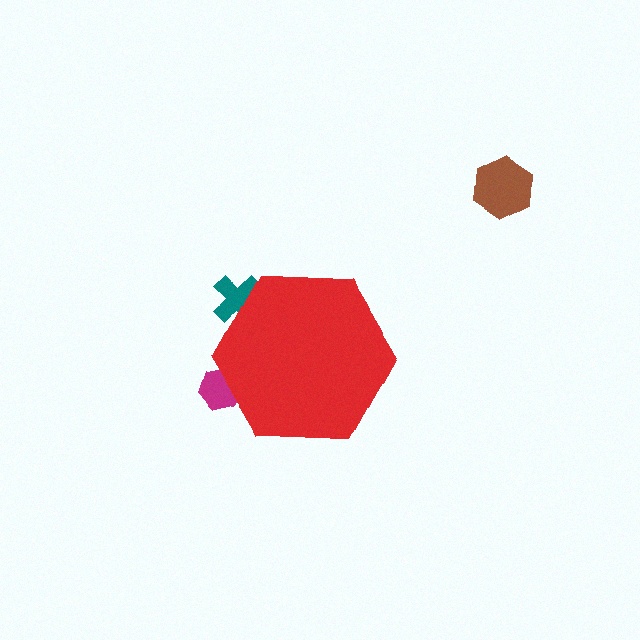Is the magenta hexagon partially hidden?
Yes, the magenta hexagon is partially hidden behind the red hexagon.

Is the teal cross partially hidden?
Yes, the teal cross is partially hidden behind the red hexagon.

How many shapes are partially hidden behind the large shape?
2 shapes are partially hidden.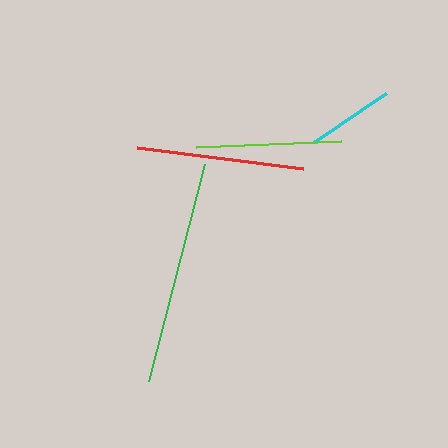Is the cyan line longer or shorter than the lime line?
The lime line is longer than the cyan line.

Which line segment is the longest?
The green line is the longest at approximately 224 pixels.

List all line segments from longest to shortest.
From longest to shortest: green, red, lime, cyan.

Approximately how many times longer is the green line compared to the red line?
The green line is approximately 1.3 times the length of the red line.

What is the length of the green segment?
The green segment is approximately 224 pixels long.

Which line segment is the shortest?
The cyan line is the shortest at approximately 87 pixels.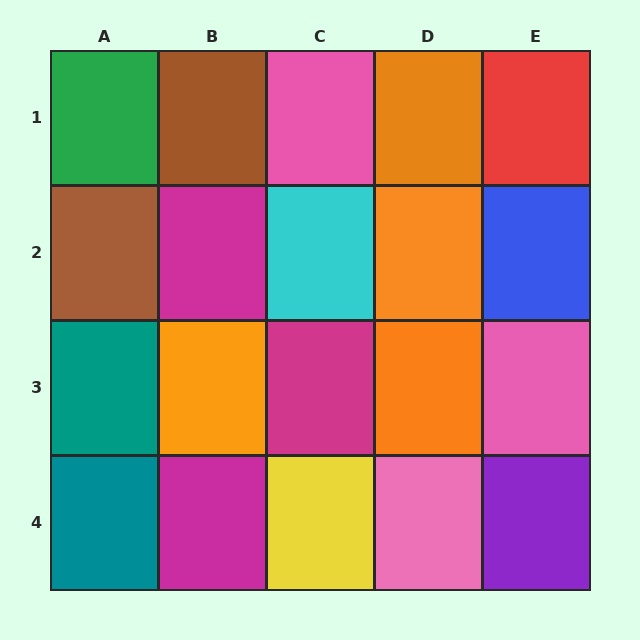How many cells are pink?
3 cells are pink.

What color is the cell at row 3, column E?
Pink.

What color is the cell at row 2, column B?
Magenta.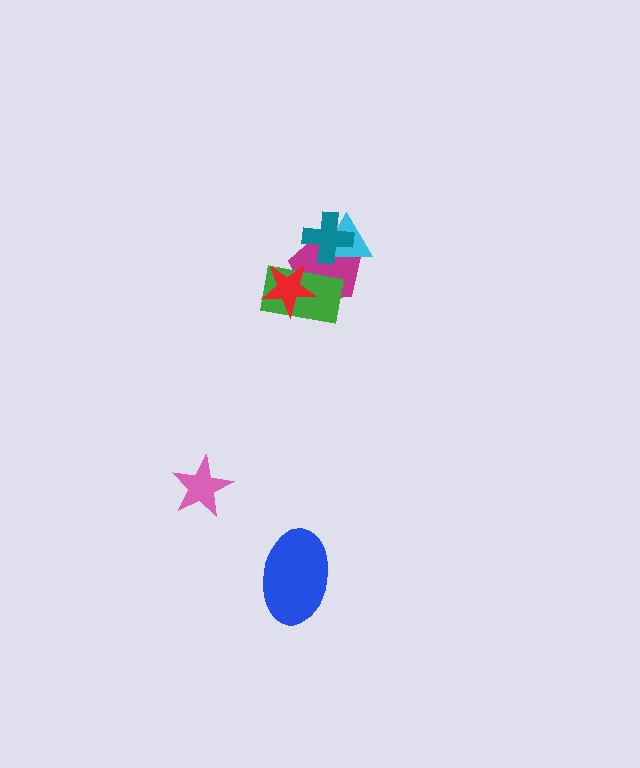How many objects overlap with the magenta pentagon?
4 objects overlap with the magenta pentagon.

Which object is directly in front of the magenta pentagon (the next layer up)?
The cyan triangle is directly in front of the magenta pentagon.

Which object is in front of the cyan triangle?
The teal cross is in front of the cyan triangle.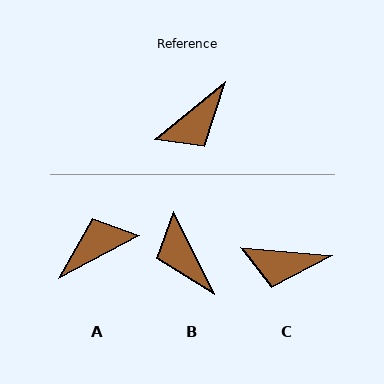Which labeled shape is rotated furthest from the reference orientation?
A, about 169 degrees away.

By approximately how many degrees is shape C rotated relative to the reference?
Approximately 44 degrees clockwise.